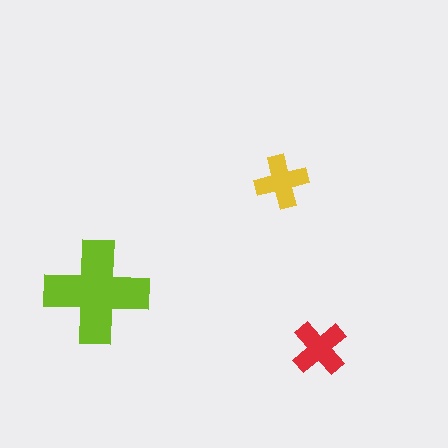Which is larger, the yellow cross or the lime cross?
The lime one.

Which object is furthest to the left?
The lime cross is leftmost.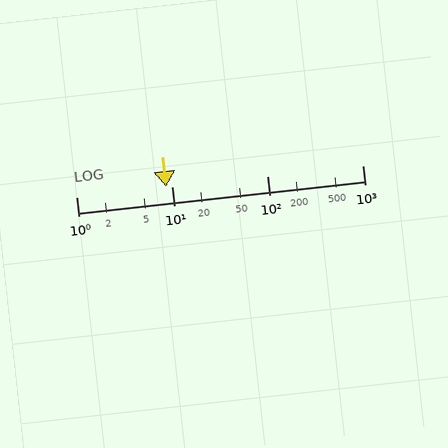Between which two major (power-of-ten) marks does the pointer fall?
The pointer is between 1 and 10.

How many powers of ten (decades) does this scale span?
The scale spans 3 decades, from 1 to 1000.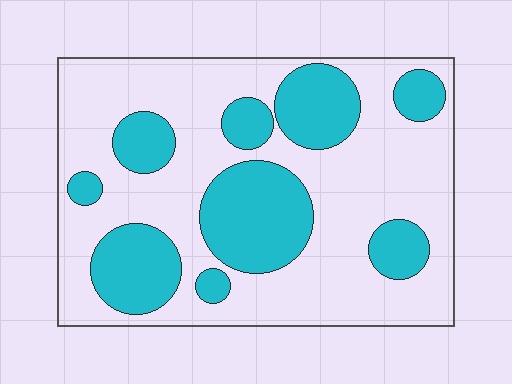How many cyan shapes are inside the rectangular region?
9.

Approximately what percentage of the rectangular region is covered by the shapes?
Approximately 35%.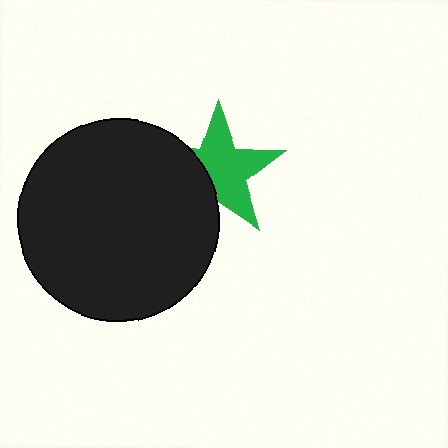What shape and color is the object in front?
The object in front is a black circle.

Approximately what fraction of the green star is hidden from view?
Roughly 34% of the green star is hidden behind the black circle.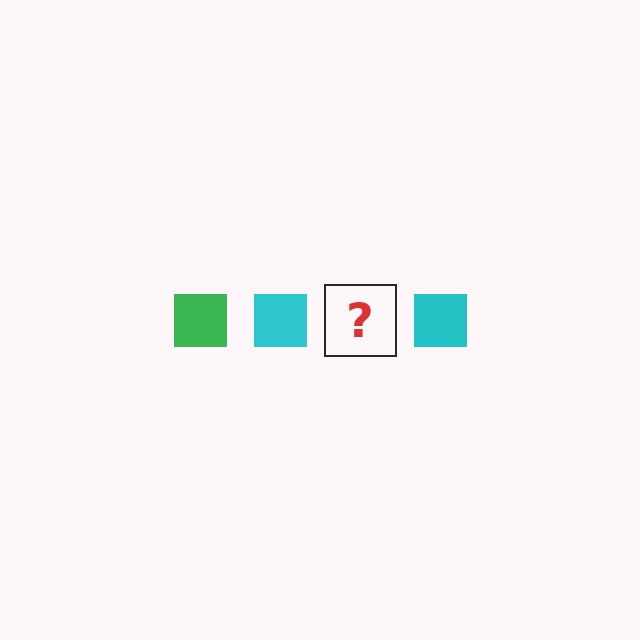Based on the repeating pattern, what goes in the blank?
The blank should be a green square.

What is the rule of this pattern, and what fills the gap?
The rule is that the pattern cycles through green, cyan squares. The gap should be filled with a green square.